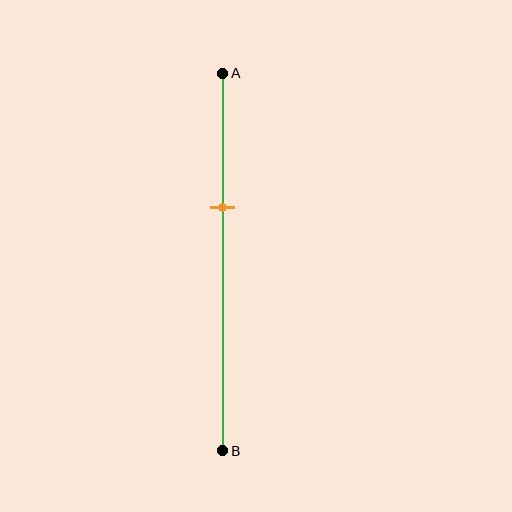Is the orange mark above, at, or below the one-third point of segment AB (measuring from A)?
The orange mark is approximately at the one-third point of segment AB.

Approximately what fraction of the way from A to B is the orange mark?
The orange mark is approximately 35% of the way from A to B.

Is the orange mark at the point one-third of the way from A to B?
Yes, the mark is approximately at the one-third point.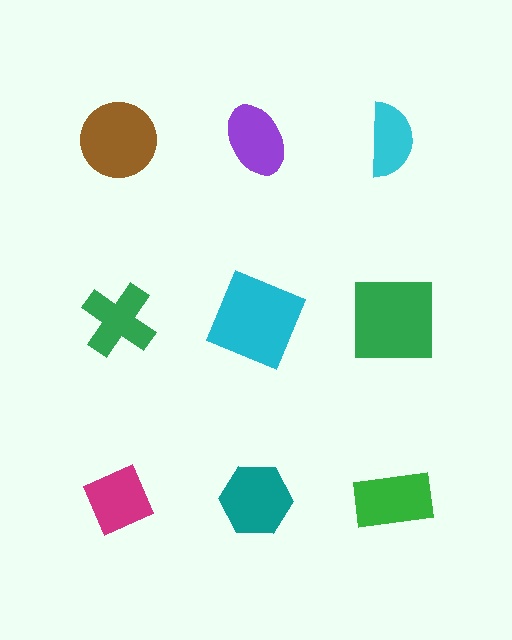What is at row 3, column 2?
A teal hexagon.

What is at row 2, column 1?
A green cross.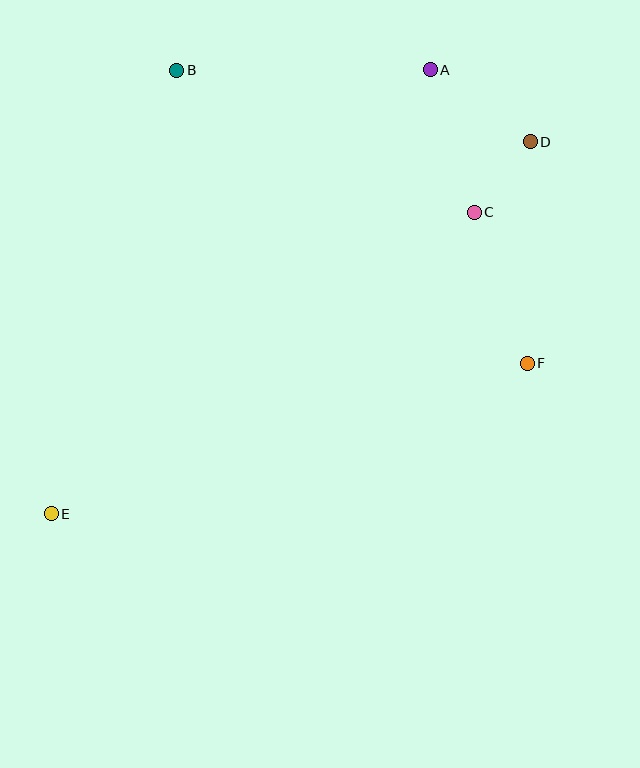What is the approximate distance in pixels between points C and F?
The distance between C and F is approximately 160 pixels.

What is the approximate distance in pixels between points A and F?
The distance between A and F is approximately 309 pixels.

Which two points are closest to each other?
Points C and D are closest to each other.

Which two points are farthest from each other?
Points D and E are farthest from each other.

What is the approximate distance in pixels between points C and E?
The distance between C and E is approximately 520 pixels.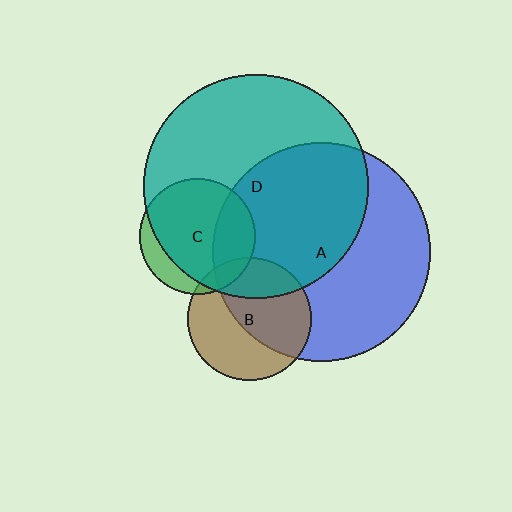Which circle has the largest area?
Circle D (teal).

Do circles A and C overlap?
Yes.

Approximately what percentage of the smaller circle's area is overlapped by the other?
Approximately 30%.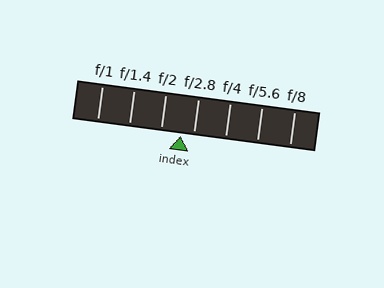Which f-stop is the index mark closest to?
The index mark is closest to f/2.8.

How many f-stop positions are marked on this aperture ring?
There are 7 f-stop positions marked.